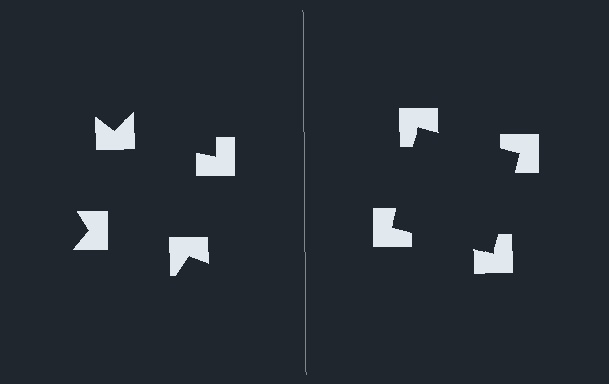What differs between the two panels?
The notched squares are positioned identically on both sides; only the wedge orientations differ. On the right they align to a square; on the left they are misaligned.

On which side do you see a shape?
An illusory square appears on the right side. On the left side the wedge cuts are rotated, so no coherent shape forms.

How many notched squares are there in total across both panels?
8 — 4 on each side.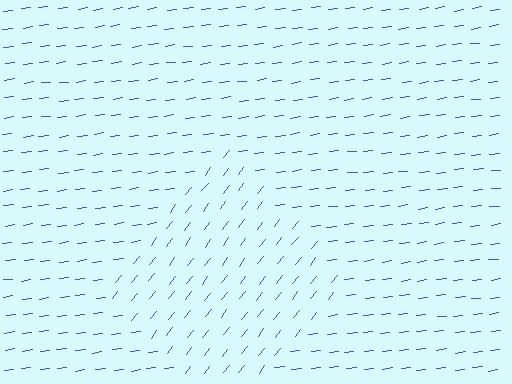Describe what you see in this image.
The image is filled with small blue line segments. A diamond region in the image has lines oriented differently from the surrounding lines, creating a visible texture boundary.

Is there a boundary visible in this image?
Yes, there is a texture boundary formed by a change in line orientation.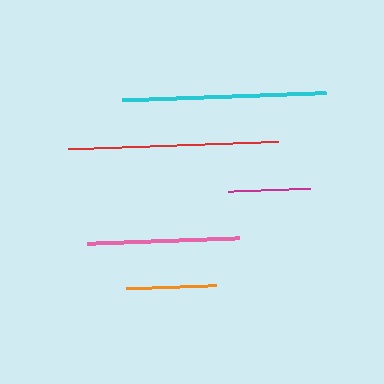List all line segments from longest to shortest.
From longest to shortest: red, cyan, pink, orange, magenta.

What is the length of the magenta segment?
The magenta segment is approximately 81 pixels long.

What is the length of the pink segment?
The pink segment is approximately 152 pixels long.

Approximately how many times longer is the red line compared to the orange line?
The red line is approximately 2.3 times the length of the orange line.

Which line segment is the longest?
The red line is the longest at approximately 210 pixels.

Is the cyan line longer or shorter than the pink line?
The cyan line is longer than the pink line.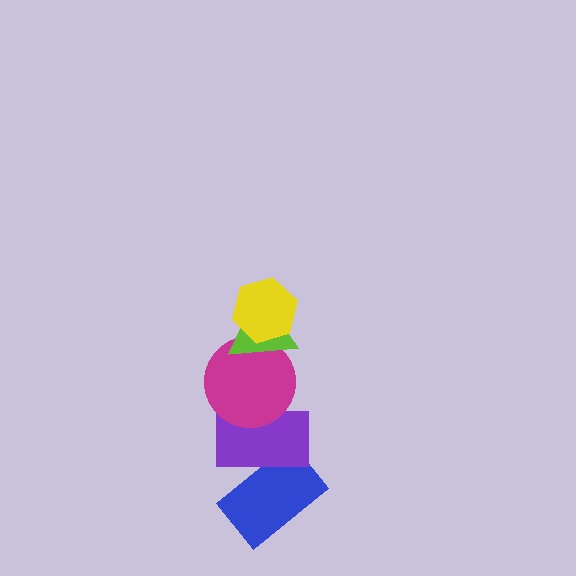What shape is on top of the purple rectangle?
The magenta circle is on top of the purple rectangle.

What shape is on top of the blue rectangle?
The purple rectangle is on top of the blue rectangle.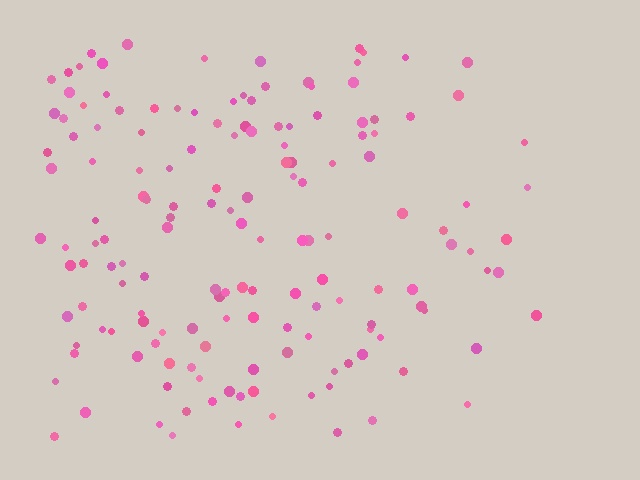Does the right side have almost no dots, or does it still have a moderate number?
Still a moderate number, just noticeably fewer than the left.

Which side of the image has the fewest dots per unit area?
The right.